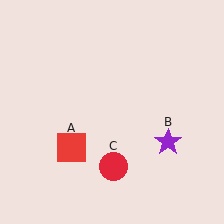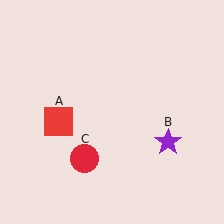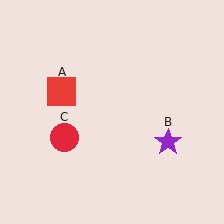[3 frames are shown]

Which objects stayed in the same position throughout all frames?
Purple star (object B) remained stationary.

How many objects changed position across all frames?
2 objects changed position: red square (object A), red circle (object C).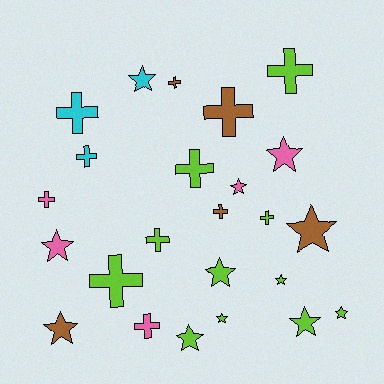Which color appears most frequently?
Lime, with 11 objects.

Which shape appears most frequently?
Star, with 12 objects.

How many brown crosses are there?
There are 3 brown crosses.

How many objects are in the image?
There are 24 objects.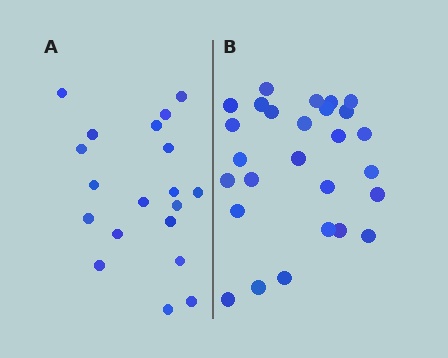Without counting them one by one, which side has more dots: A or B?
Region B (the right region) has more dots.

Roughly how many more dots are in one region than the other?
Region B has roughly 8 or so more dots than region A.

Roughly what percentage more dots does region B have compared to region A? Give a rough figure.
About 40% more.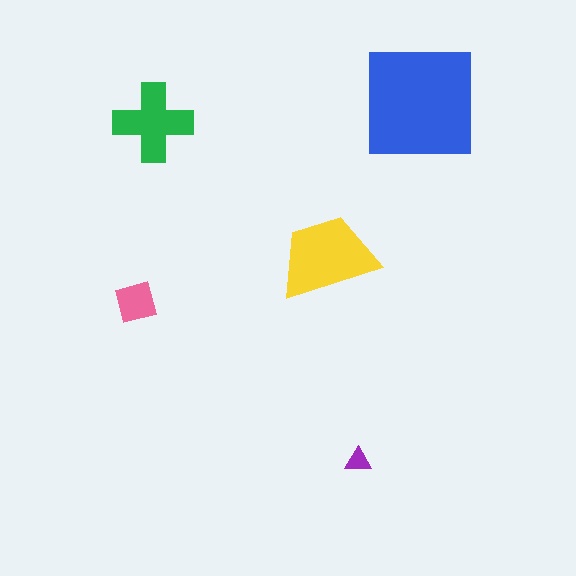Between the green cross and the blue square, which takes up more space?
The blue square.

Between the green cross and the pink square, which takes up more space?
The green cross.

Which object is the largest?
The blue square.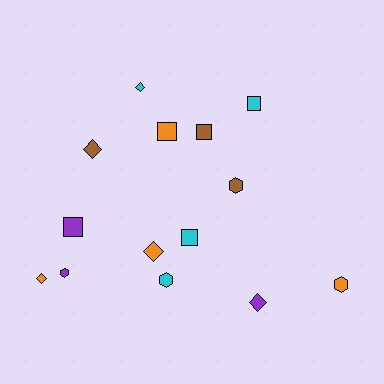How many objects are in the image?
There are 14 objects.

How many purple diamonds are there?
There is 1 purple diamond.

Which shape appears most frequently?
Diamond, with 5 objects.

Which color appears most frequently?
Orange, with 4 objects.